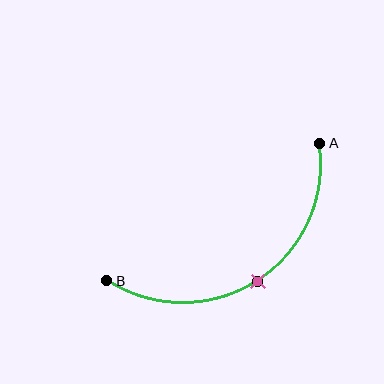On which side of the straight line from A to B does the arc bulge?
The arc bulges below the straight line connecting A and B.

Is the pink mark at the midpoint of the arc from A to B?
Yes. The pink mark lies on the arc at equal arc-length from both A and B — it is the arc midpoint.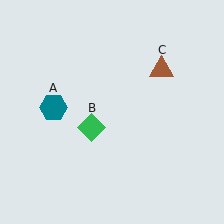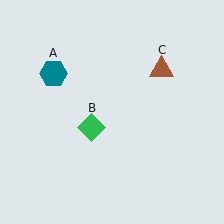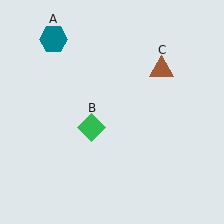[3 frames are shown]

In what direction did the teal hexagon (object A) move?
The teal hexagon (object A) moved up.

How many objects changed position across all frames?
1 object changed position: teal hexagon (object A).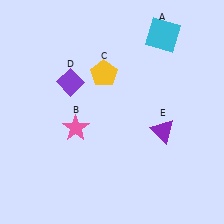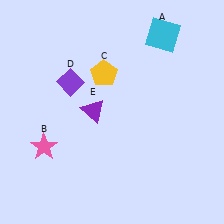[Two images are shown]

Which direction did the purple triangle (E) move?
The purple triangle (E) moved left.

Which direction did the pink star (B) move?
The pink star (B) moved left.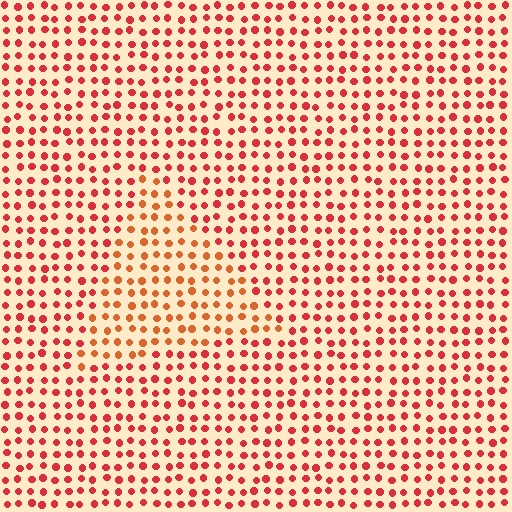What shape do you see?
I see a triangle.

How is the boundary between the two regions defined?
The boundary is defined purely by a slight shift in hue (about 24 degrees). Spacing, size, and orientation are identical on both sides.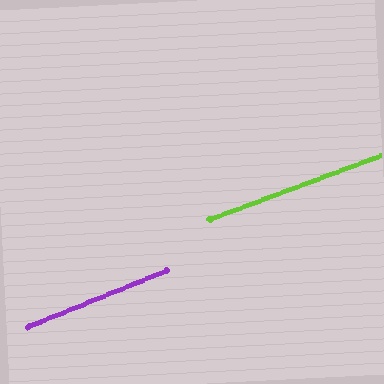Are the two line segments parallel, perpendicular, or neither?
Parallel — their directions differ by only 1.4°.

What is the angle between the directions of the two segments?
Approximately 1 degree.